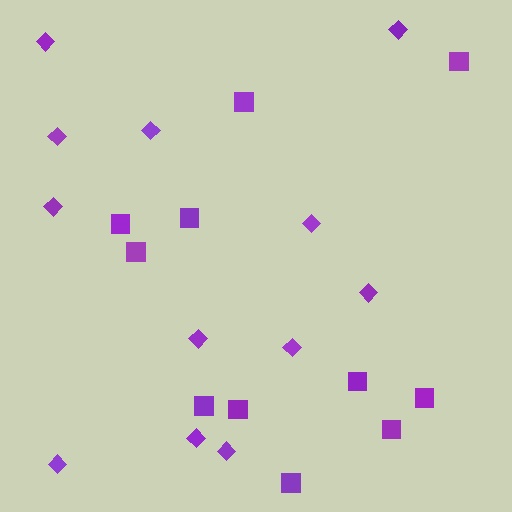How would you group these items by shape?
There are 2 groups: one group of squares (11) and one group of diamonds (12).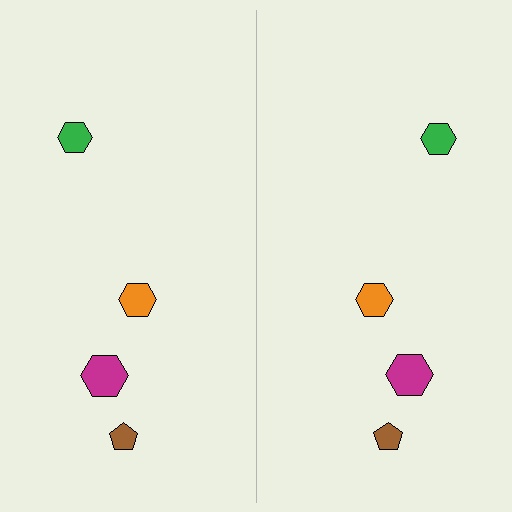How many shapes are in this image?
There are 8 shapes in this image.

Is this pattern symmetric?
Yes, this pattern has bilateral (reflection) symmetry.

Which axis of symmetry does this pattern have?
The pattern has a vertical axis of symmetry running through the center of the image.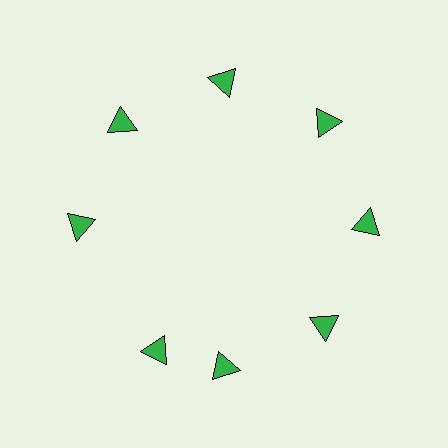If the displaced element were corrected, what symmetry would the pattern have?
It would have 8-fold rotational symmetry — the pattern would map onto itself every 45 degrees.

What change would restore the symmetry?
The symmetry would be restored by rotating it back into even spacing with its neighbors so that all 8 triangles sit at equal angles and equal distance from the center.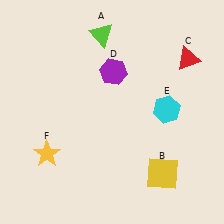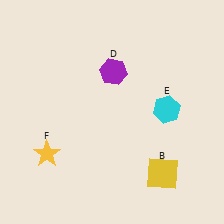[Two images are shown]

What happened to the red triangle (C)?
The red triangle (C) was removed in Image 2. It was in the top-right area of Image 1.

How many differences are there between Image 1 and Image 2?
There are 2 differences between the two images.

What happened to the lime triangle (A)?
The lime triangle (A) was removed in Image 2. It was in the top-left area of Image 1.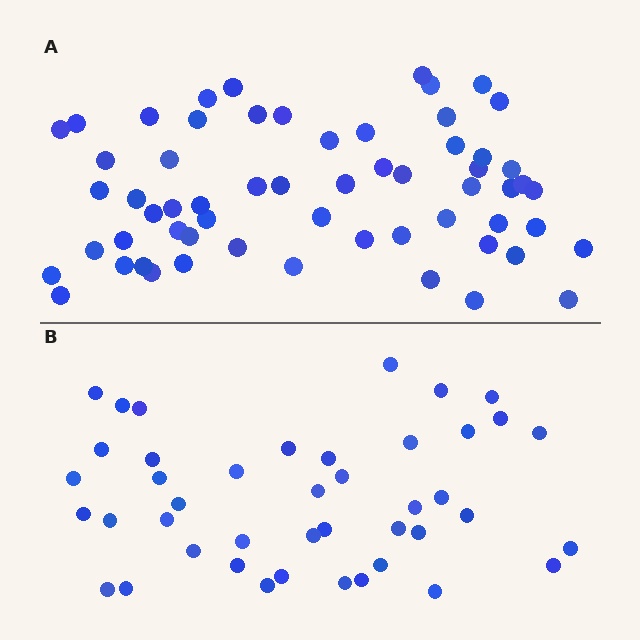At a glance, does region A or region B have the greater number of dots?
Region A (the top region) has more dots.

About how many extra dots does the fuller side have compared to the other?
Region A has approximately 15 more dots than region B.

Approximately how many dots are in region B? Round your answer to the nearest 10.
About 40 dots. (The exact count is 43, which rounds to 40.)